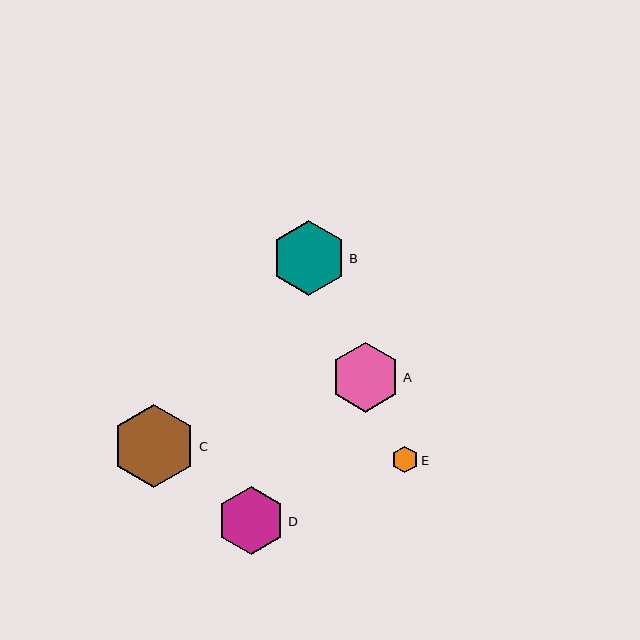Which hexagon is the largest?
Hexagon C is the largest with a size of approximately 84 pixels.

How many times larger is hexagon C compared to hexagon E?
Hexagon C is approximately 3.1 times the size of hexagon E.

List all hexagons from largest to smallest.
From largest to smallest: C, B, A, D, E.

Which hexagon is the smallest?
Hexagon E is the smallest with a size of approximately 27 pixels.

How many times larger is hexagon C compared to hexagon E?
Hexagon C is approximately 3.1 times the size of hexagon E.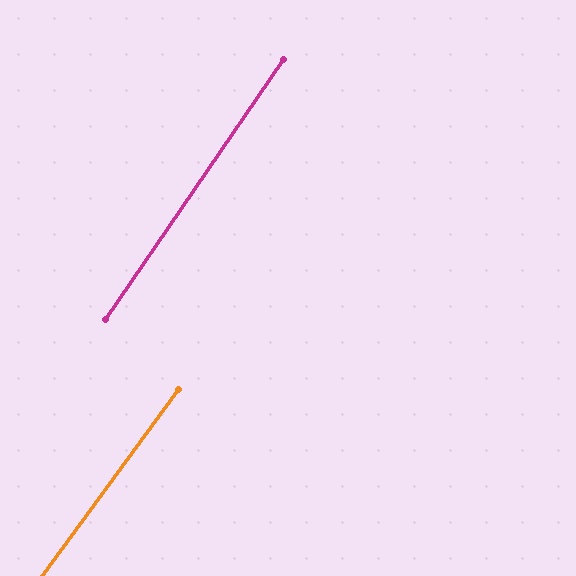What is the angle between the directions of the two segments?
Approximately 2 degrees.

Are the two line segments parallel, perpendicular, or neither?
Parallel — their directions differ by only 1.8°.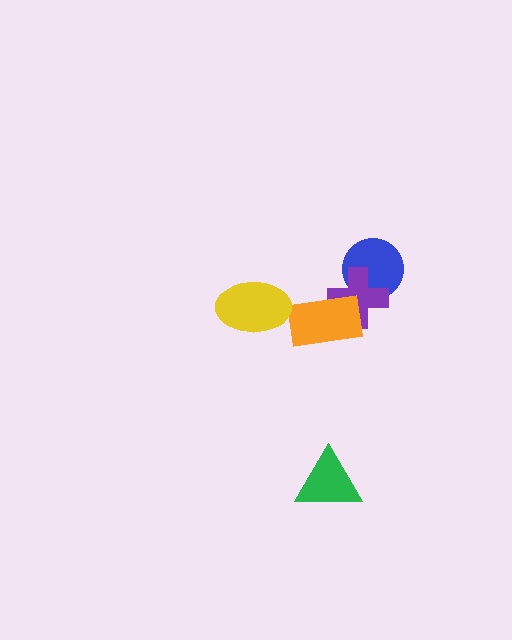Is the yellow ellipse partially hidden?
No, no other shape covers it.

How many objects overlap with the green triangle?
0 objects overlap with the green triangle.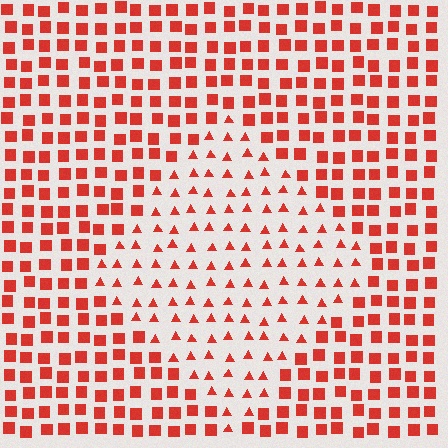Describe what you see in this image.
The image is filled with small red elements arranged in a uniform grid. A diamond-shaped region contains triangles, while the surrounding area contains squares. The boundary is defined purely by the change in element shape.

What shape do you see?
I see a diamond.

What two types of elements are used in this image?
The image uses triangles inside the diamond region and squares outside it.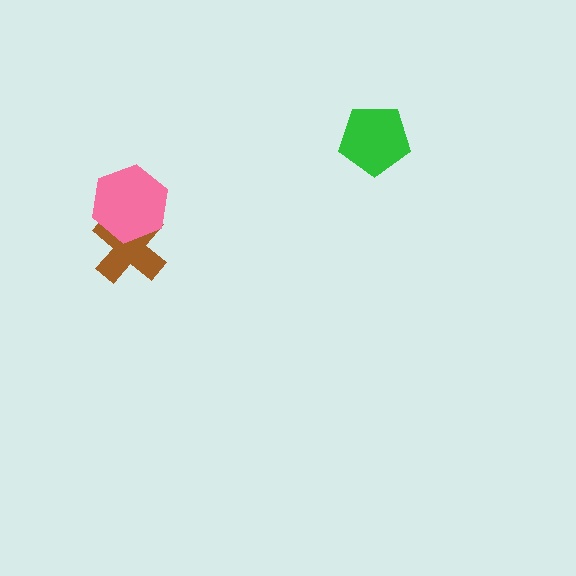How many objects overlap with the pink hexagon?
1 object overlaps with the pink hexagon.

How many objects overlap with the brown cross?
1 object overlaps with the brown cross.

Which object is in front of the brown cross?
The pink hexagon is in front of the brown cross.